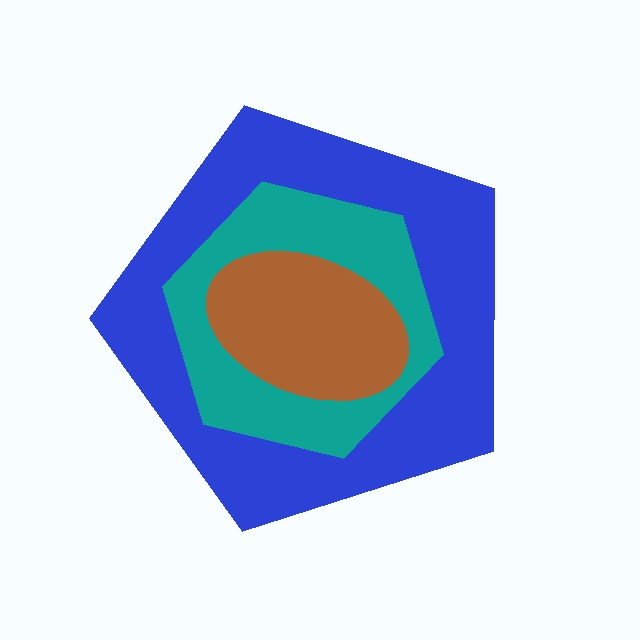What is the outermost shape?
The blue pentagon.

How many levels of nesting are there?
3.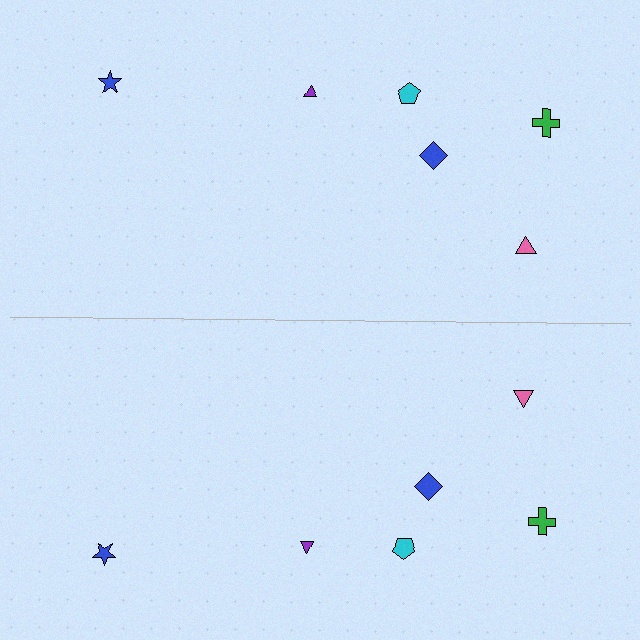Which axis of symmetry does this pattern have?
The pattern has a horizontal axis of symmetry running through the center of the image.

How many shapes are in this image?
There are 12 shapes in this image.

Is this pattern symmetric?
Yes, this pattern has bilateral (reflection) symmetry.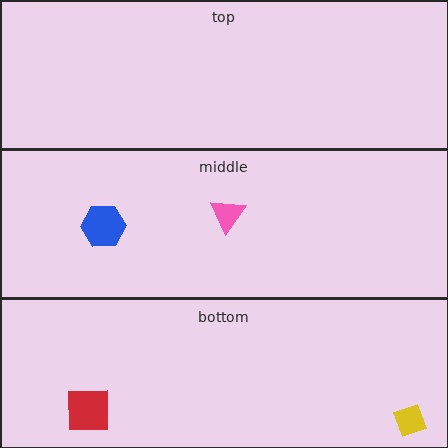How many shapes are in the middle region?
2.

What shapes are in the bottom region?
The yellow diamond, the red square.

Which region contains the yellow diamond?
The bottom region.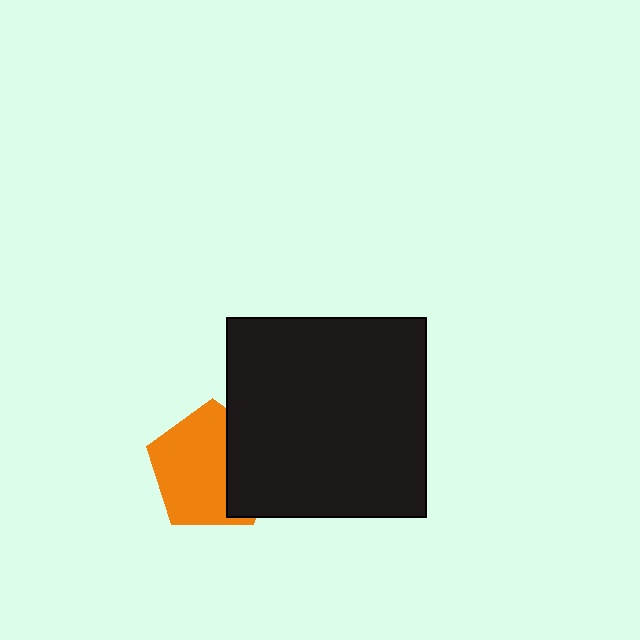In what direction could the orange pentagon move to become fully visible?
The orange pentagon could move left. That would shift it out from behind the black square entirely.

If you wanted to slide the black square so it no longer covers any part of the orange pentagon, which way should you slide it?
Slide it right — that is the most direct way to separate the two shapes.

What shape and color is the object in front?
The object in front is a black square.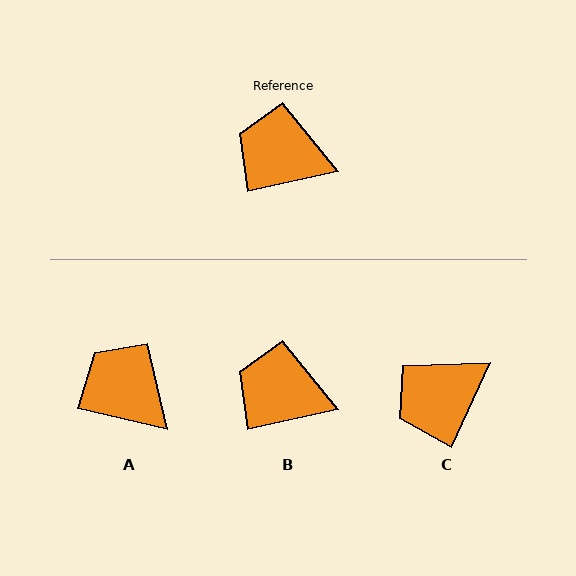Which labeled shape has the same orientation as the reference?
B.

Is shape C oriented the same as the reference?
No, it is off by about 53 degrees.